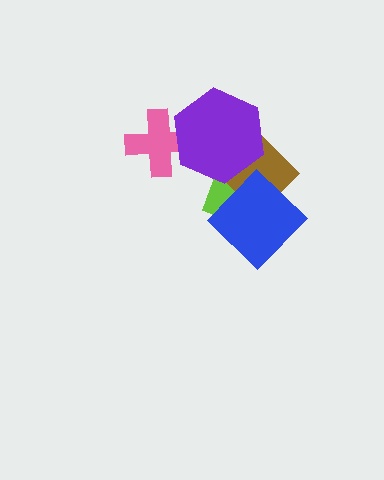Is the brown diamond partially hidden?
Yes, it is partially covered by another shape.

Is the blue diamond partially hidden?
No, no other shape covers it.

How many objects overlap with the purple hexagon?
3 objects overlap with the purple hexagon.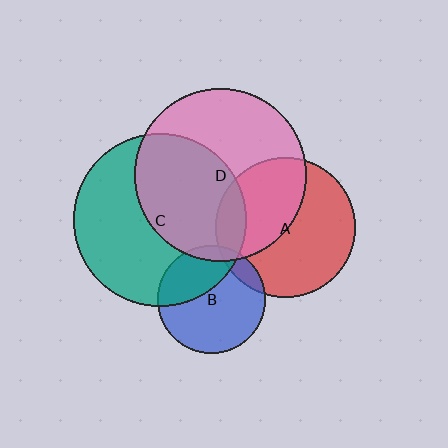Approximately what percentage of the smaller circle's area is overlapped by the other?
Approximately 45%.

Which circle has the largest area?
Circle C (teal).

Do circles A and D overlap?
Yes.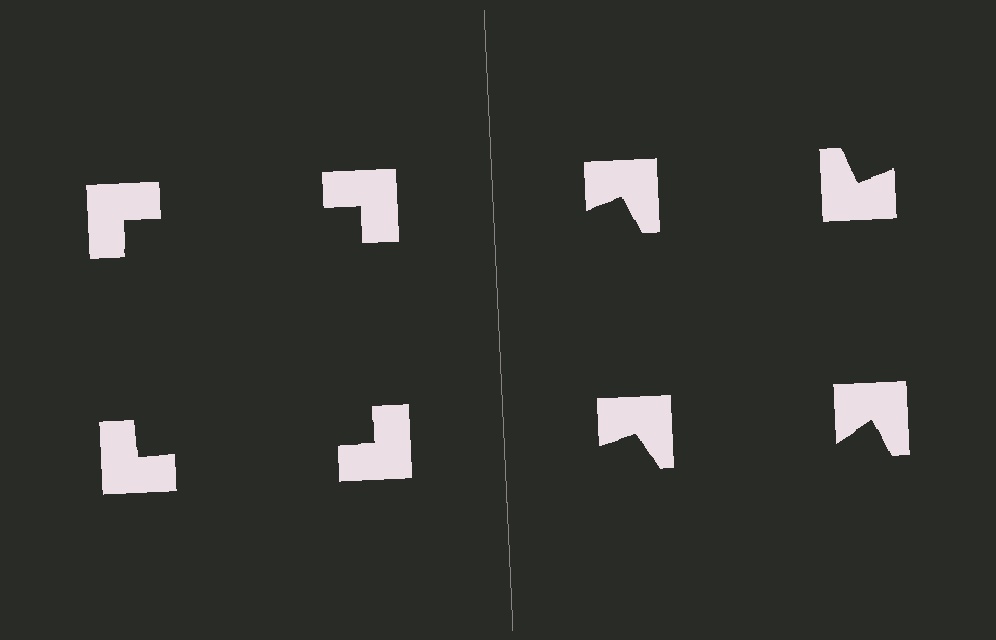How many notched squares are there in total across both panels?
8 — 4 on each side.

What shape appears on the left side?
An illusory square.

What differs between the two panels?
The notched squares are positioned identically on both sides; only the wedge orientations differ. On the left they align to a square; on the right they are misaligned.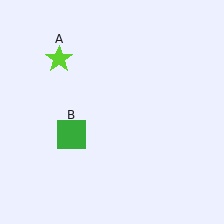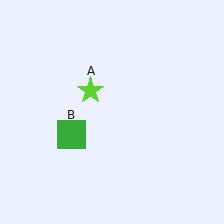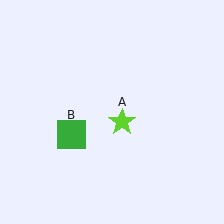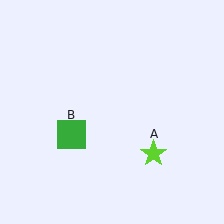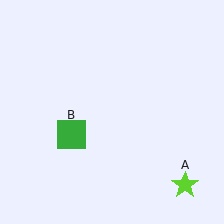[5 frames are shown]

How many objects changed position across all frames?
1 object changed position: lime star (object A).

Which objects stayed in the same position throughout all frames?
Green square (object B) remained stationary.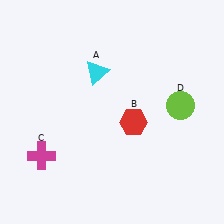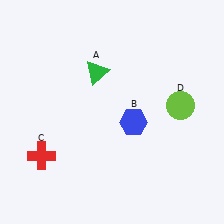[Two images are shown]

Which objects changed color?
A changed from cyan to green. B changed from red to blue. C changed from magenta to red.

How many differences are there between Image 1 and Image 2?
There are 3 differences between the two images.